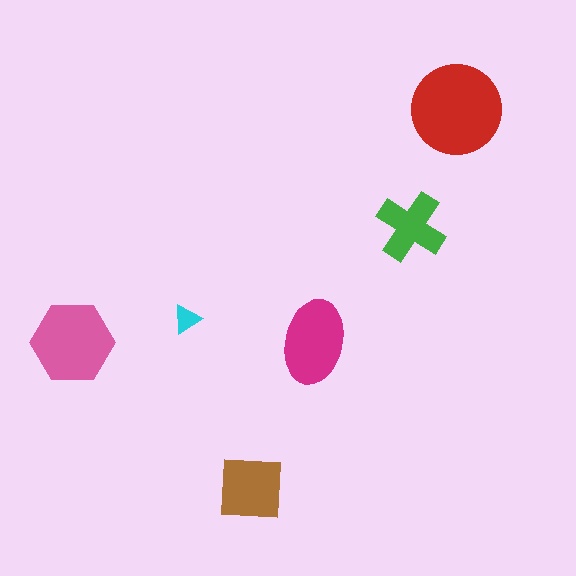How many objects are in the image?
There are 6 objects in the image.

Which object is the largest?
The red circle.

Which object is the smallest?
The cyan triangle.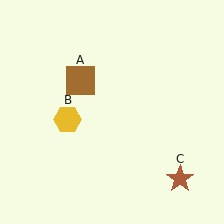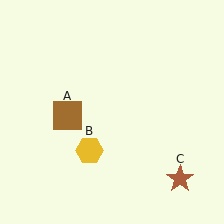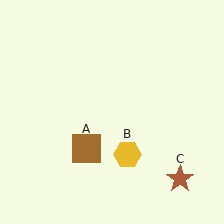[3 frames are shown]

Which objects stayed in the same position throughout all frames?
Brown star (object C) remained stationary.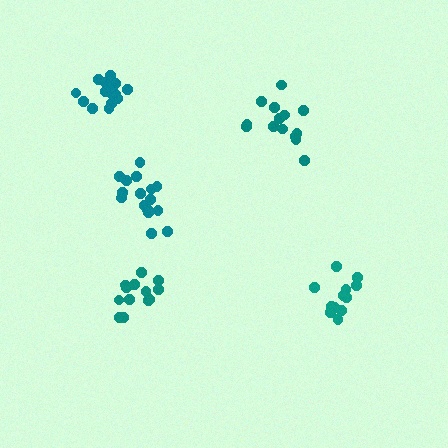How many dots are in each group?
Group 1: 13 dots, Group 2: 12 dots, Group 3: 15 dots, Group 4: 14 dots, Group 5: 16 dots (70 total).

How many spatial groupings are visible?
There are 5 spatial groupings.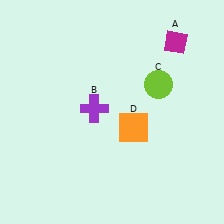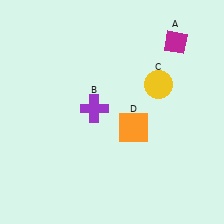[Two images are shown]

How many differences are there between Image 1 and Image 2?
There is 1 difference between the two images.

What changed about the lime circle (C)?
In Image 1, C is lime. In Image 2, it changed to yellow.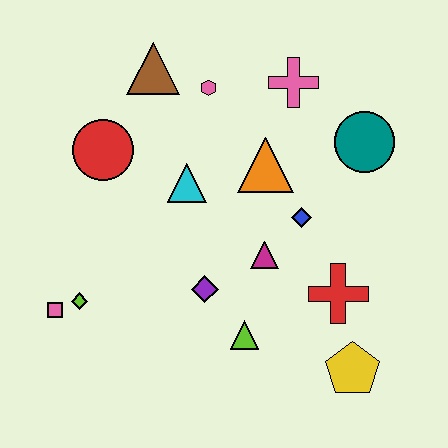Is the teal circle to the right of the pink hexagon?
Yes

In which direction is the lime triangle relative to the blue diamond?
The lime triangle is below the blue diamond.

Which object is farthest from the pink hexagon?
The yellow pentagon is farthest from the pink hexagon.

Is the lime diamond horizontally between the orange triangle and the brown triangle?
No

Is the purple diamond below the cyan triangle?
Yes